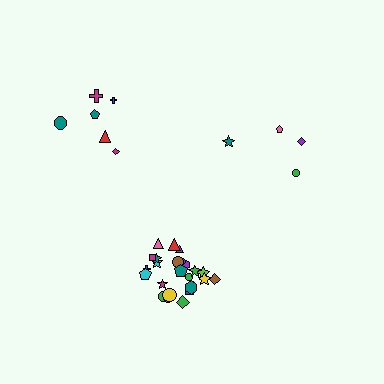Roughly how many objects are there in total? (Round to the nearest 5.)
Roughly 35 objects in total.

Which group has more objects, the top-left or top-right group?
The top-left group.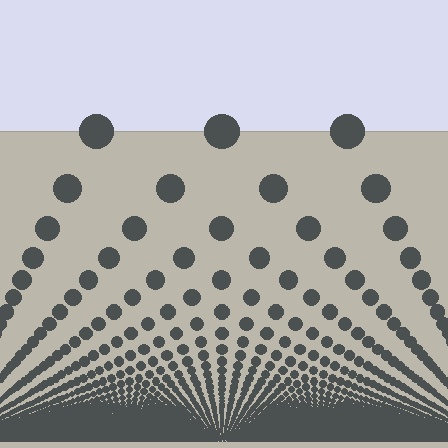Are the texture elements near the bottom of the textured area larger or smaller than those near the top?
Smaller. The gradient is inverted — elements near the bottom are smaller and denser.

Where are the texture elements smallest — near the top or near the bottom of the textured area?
Near the bottom.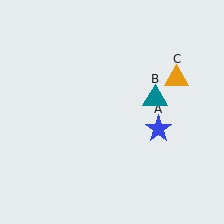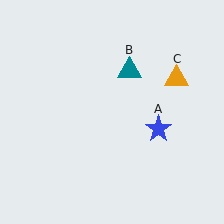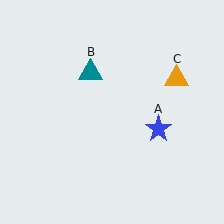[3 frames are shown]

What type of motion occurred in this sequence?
The teal triangle (object B) rotated counterclockwise around the center of the scene.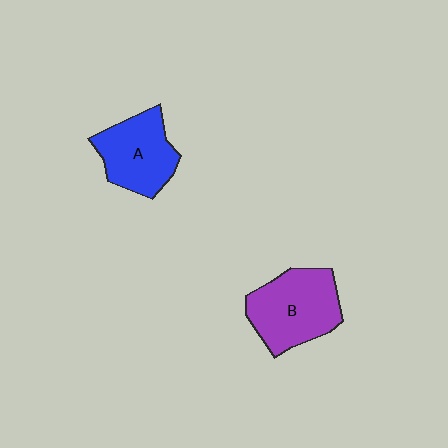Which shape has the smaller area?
Shape A (blue).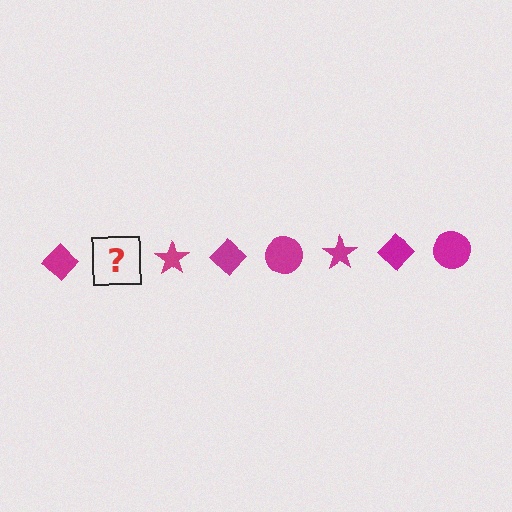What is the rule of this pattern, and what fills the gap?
The rule is that the pattern cycles through diamond, circle, star shapes in magenta. The gap should be filled with a magenta circle.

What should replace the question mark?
The question mark should be replaced with a magenta circle.